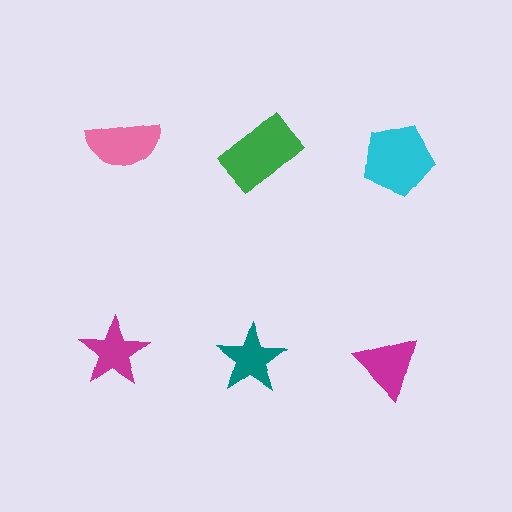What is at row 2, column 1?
A magenta star.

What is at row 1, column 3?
A cyan pentagon.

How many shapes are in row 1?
3 shapes.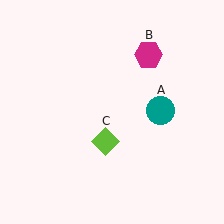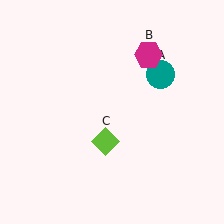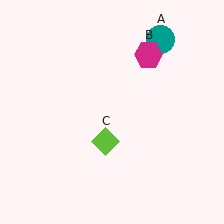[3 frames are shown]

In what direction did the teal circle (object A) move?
The teal circle (object A) moved up.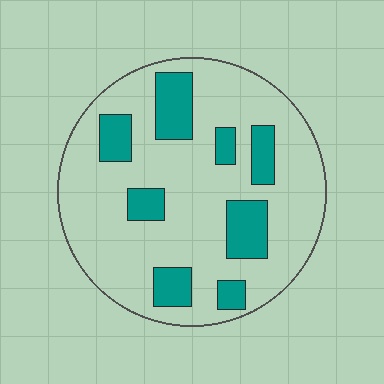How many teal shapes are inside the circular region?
8.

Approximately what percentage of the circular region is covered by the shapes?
Approximately 20%.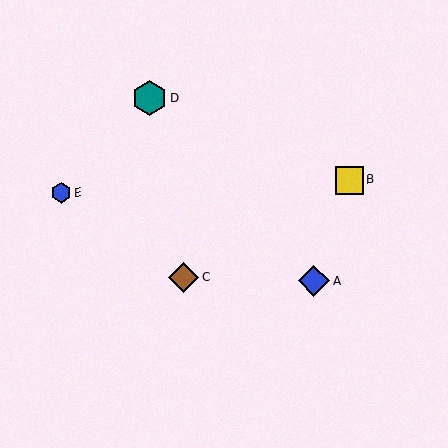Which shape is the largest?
The teal hexagon (labeled D) is the largest.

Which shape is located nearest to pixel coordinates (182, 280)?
The brown diamond (labeled C) at (184, 277) is nearest to that location.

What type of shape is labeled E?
Shape E is a blue hexagon.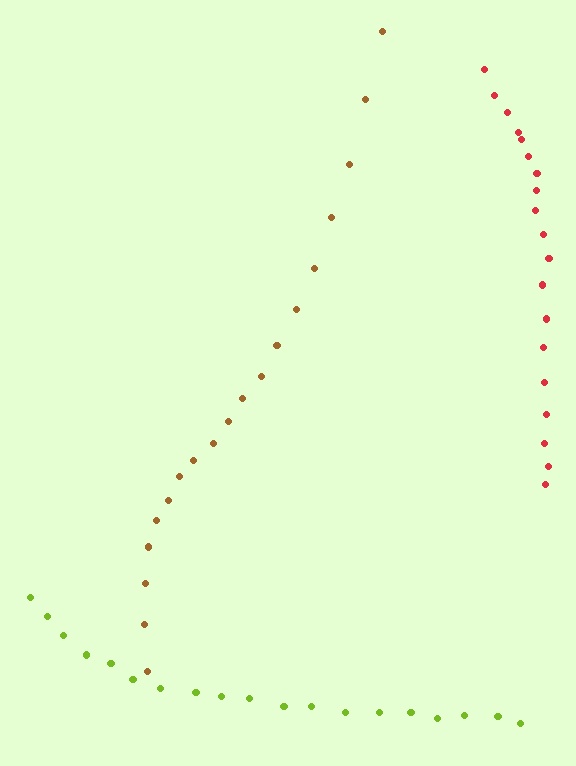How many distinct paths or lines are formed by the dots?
There are 3 distinct paths.